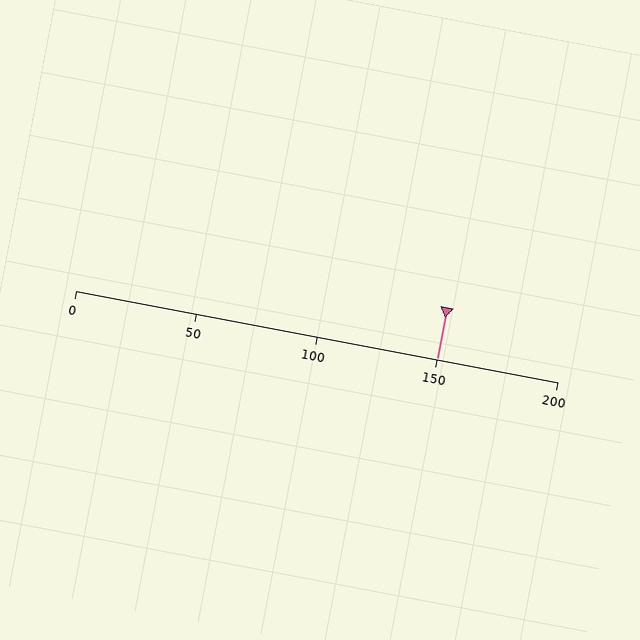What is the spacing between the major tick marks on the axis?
The major ticks are spaced 50 apart.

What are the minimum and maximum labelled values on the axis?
The axis runs from 0 to 200.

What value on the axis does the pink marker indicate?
The marker indicates approximately 150.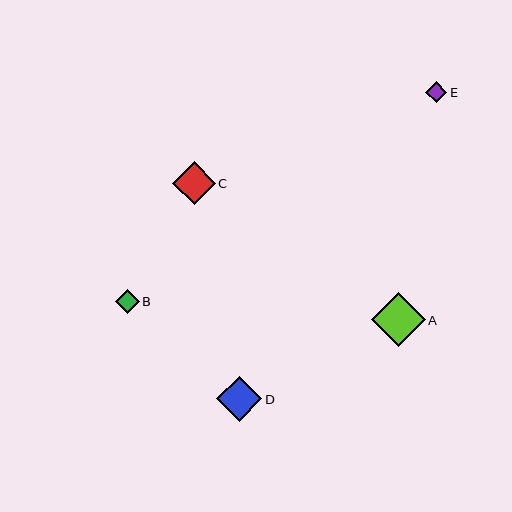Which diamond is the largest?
Diamond A is the largest with a size of approximately 54 pixels.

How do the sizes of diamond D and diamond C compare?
Diamond D and diamond C are approximately the same size.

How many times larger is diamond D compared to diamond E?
Diamond D is approximately 2.1 times the size of diamond E.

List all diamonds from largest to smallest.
From largest to smallest: A, D, C, B, E.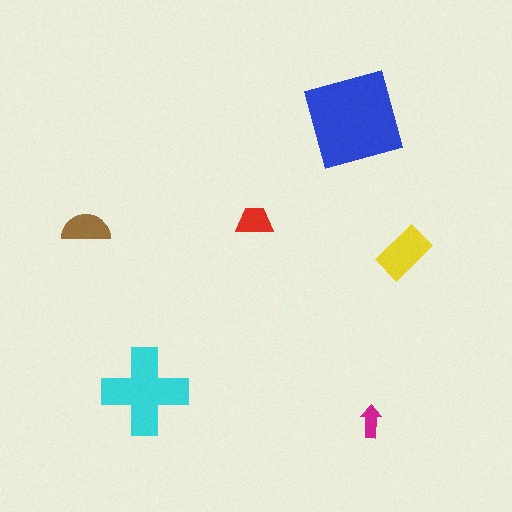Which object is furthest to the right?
The yellow rectangle is rightmost.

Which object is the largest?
The blue diamond.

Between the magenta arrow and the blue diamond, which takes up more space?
The blue diamond.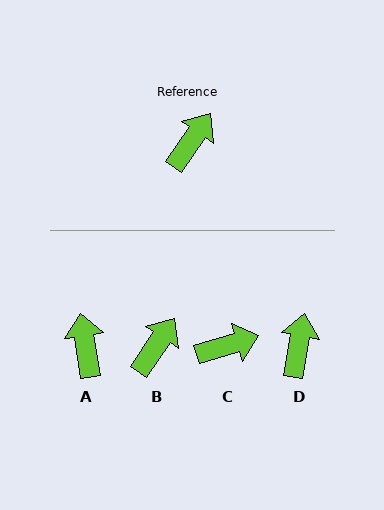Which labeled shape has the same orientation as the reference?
B.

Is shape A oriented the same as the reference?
No, it is off by about 43 degrees.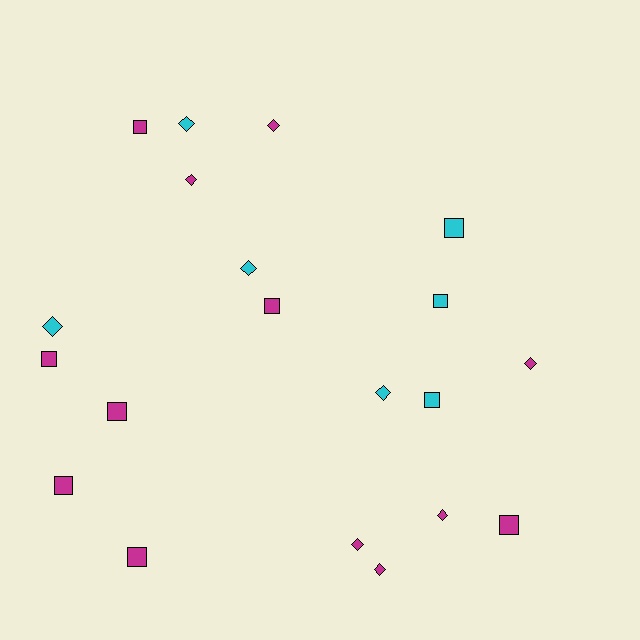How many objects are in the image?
There are 20 objects.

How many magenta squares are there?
There are 7 magenta squares.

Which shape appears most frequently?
Square, with 10 objects.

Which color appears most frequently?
Magenta, with 13 objects.